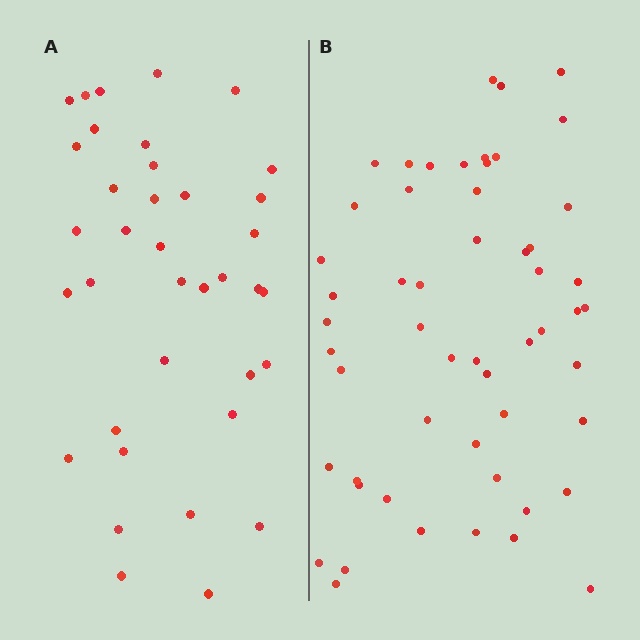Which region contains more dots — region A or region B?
Region B (the right region) has more dots.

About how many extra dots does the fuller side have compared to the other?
Region B has approximately 15 more dots than region A.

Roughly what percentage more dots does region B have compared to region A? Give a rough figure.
About 45% more.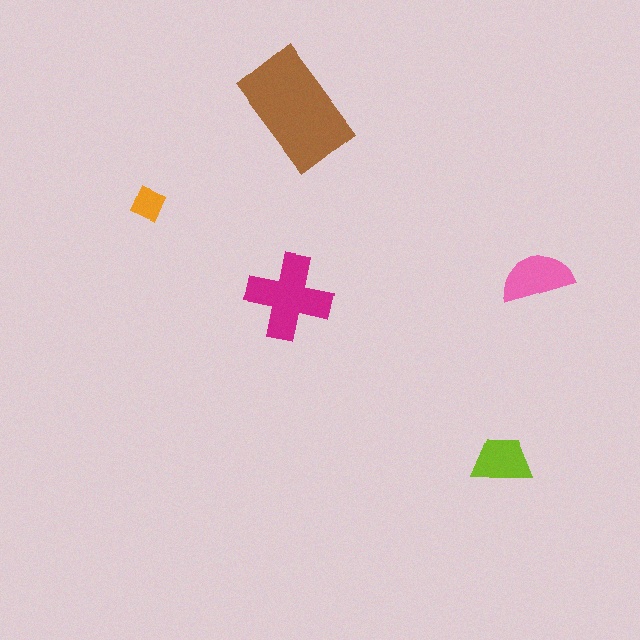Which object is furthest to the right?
The pink semicircle is rightmost.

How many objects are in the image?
There are 5 objects in the image.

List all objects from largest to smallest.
The brown rectangle, the magenta cross, the pink semicircle, the lime trapezoid, the orange diamond.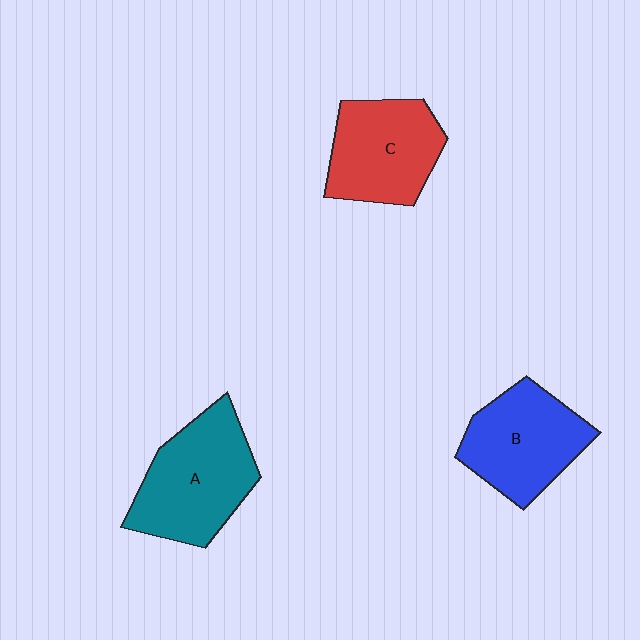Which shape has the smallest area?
Shape C (red).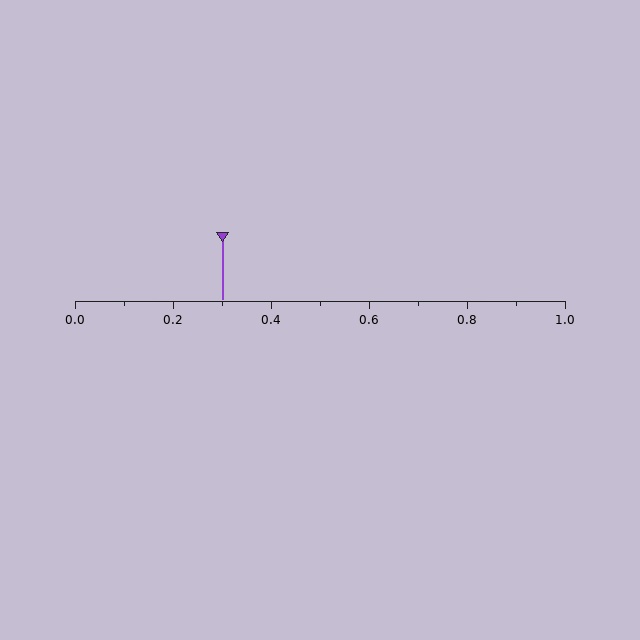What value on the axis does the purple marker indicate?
The marker indicates approximately 0.3.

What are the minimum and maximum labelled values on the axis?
The axis runs from 0.0 to 1.0.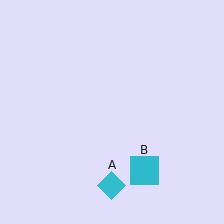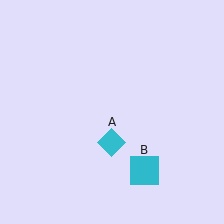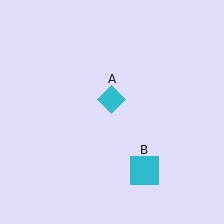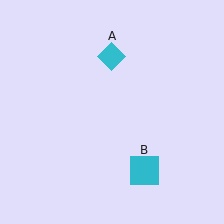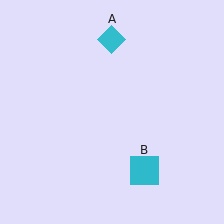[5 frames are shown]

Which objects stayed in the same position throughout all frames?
Cyan square (object B) remained stationary.